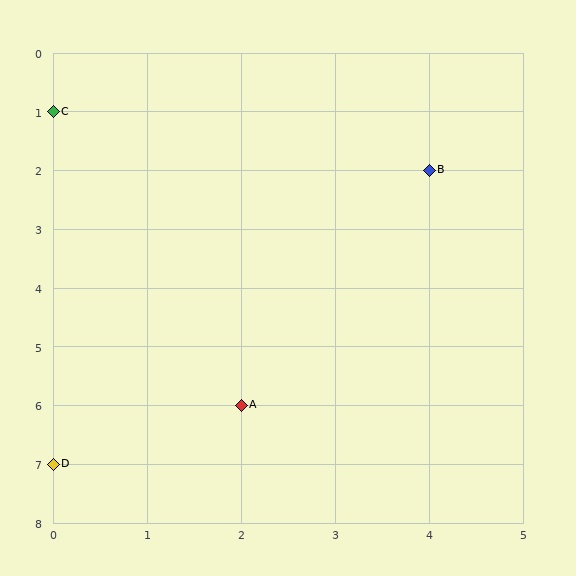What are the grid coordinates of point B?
Point B is at grid coordinates (4, 2).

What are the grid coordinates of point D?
Point D is at grid coordinates (0, 7).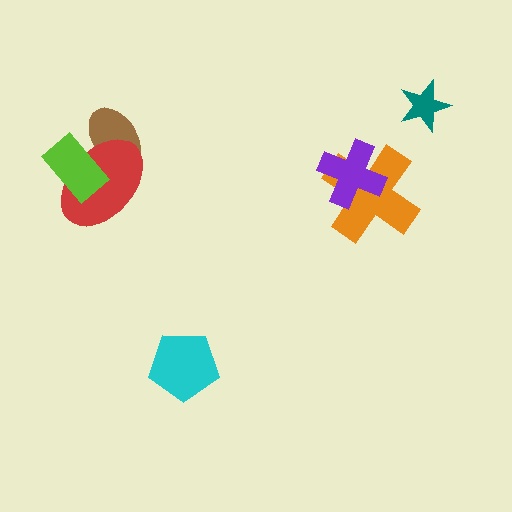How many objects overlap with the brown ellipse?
2 objects overlap with the brown ellipse.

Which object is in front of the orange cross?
The purple cross is in front of the orange cross.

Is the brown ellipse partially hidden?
Yes, it is partially covered by another shape.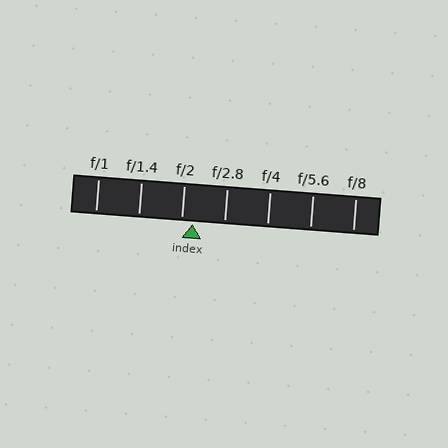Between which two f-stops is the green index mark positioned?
The index mark is between f/2 and f/2.8.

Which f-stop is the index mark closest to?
The index mark is closest to f/2.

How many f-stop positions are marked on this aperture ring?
There are 7 f-stop positions marked.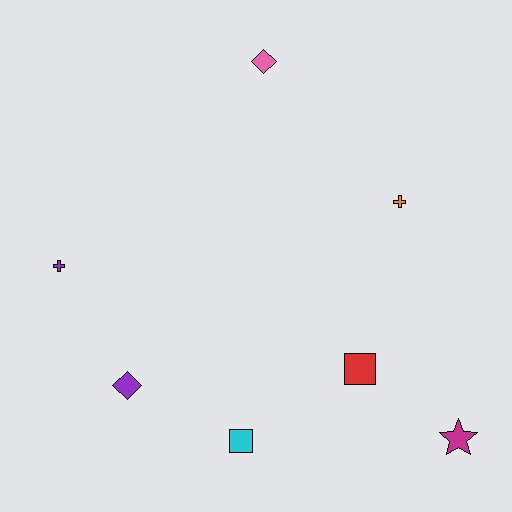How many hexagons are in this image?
There are no hexagons.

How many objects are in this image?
There are 7 objects.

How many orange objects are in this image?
There is 1 orange object.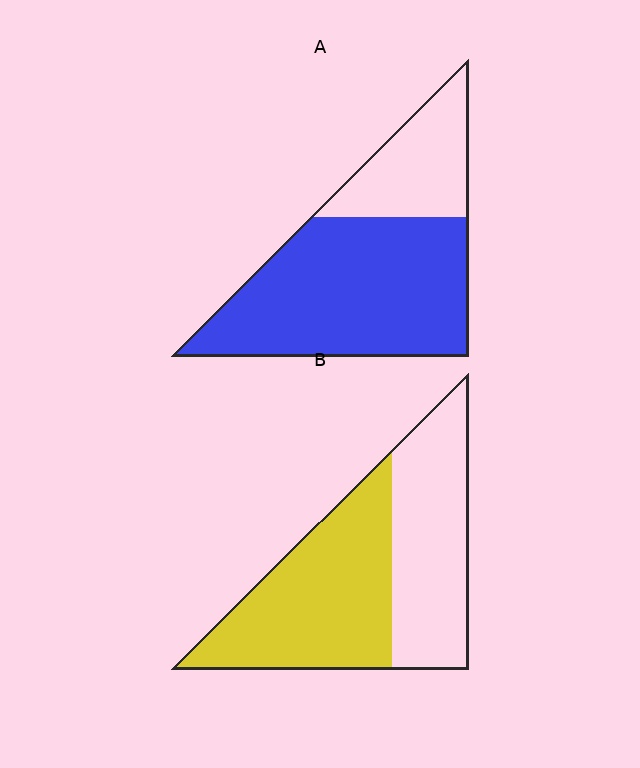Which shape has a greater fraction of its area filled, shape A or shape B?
Shape A.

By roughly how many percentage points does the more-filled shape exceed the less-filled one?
By roughly 15 percentage points (A over B).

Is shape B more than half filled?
Yes.